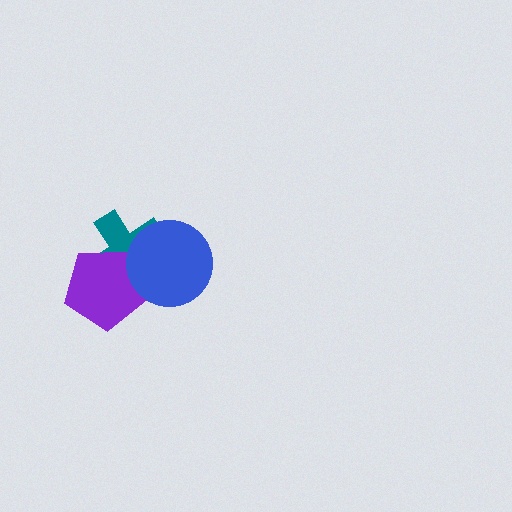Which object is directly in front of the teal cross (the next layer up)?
The purple pentagon is directly in front of the teal cross.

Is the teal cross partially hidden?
Yes, it is partially covered by another shape.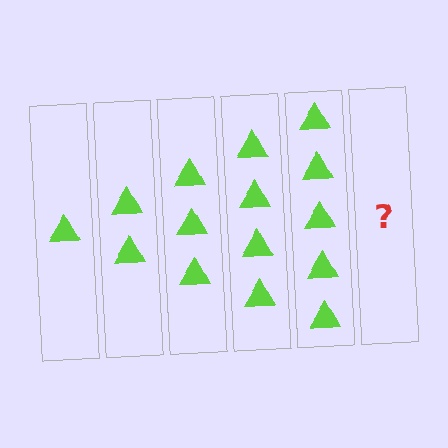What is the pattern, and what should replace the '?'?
The pattern is that each step adds one more triangle. The '?' should be 6 triangles.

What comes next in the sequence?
The next element should be 6 triangles.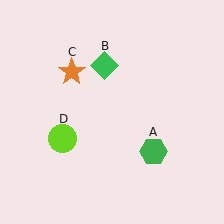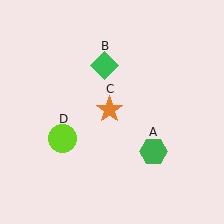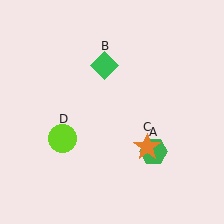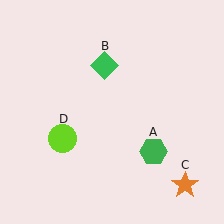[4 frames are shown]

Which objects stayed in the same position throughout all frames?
Green hexagon (object A) and green diamond (object B) and lime circle (object D) remained stationary.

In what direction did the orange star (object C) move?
The orange star (object C) moved down and to the right.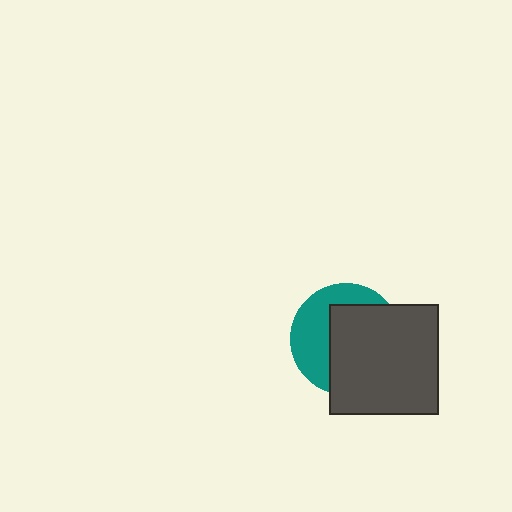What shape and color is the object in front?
The object in front is a dark gray square.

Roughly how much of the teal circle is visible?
A small part of it is visible (roughly 41%).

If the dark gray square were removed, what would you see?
You would see the complete teal circle.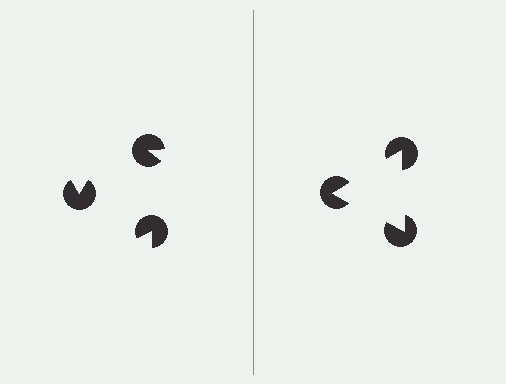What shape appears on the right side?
An illusory triangle.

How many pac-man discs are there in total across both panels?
6 — 3 on each side.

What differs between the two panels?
The pac-man discs are positioned identically on both sides; only the wedge orientations differ. On the right they align to a triangle; on the left they are misaligned.